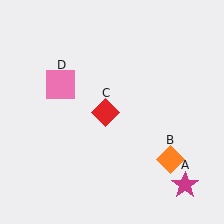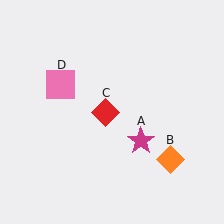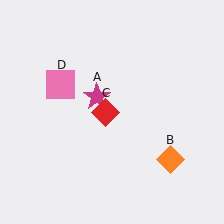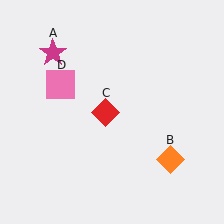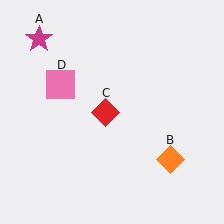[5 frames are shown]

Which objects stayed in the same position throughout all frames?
Orange diamond (object B) and red diamond (object C) and pink square (object D) remained stationary.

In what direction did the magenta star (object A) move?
The magenta star (object A) moved up and to the left.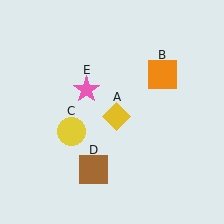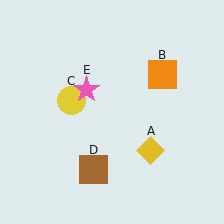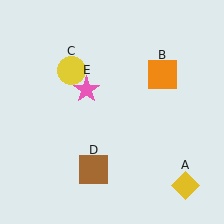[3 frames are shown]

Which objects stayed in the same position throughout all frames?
Orange square (object B) and brown square (object D) and pink star (object E) remained stationary.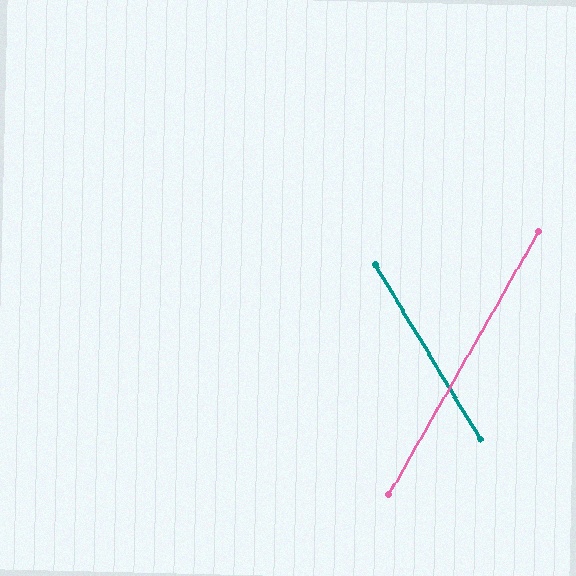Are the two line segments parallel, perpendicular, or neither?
Neither parallel nor perpendicular — they differ by about 61°.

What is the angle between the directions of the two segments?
Approximately 61 degrees.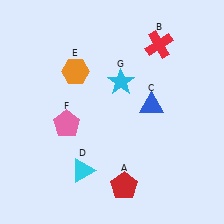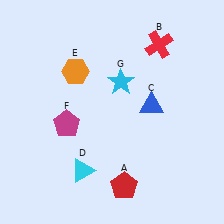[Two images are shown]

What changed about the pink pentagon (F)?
In Image 1, F is pink. In Image 2, it changed to magenta.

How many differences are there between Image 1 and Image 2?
There is 1 difference between the two images.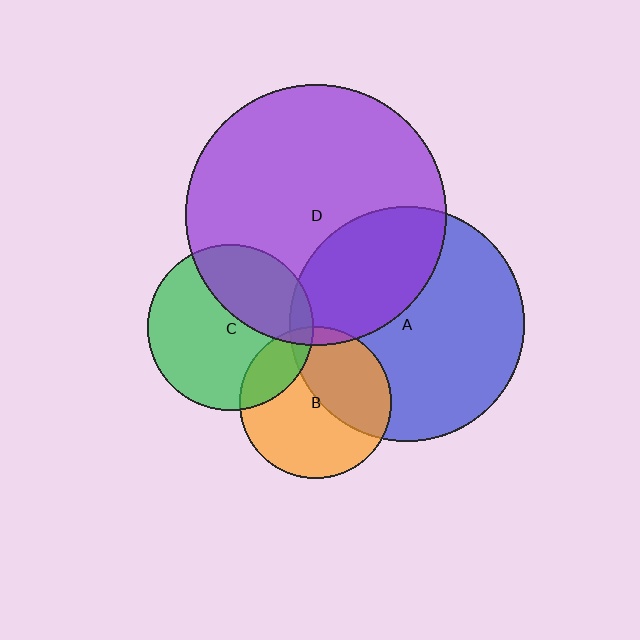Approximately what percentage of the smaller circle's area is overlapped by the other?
Approximately 35%.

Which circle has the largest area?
Circle D (purple).